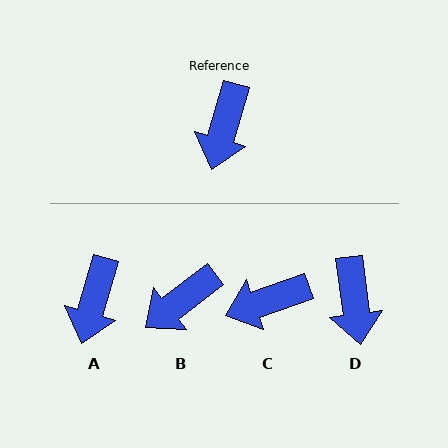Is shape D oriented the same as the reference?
No, it is off by about 24 degrees.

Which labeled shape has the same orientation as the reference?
A.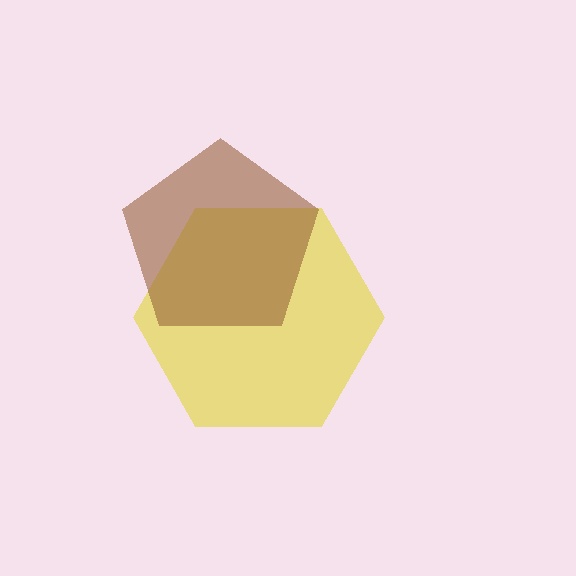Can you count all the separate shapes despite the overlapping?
Yes, there are 2 separate shapes.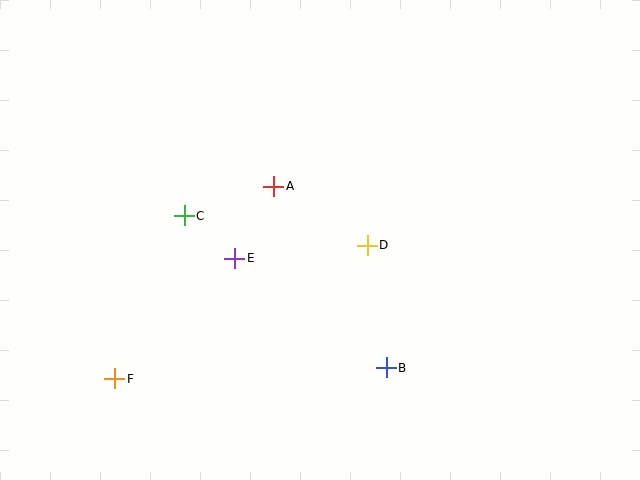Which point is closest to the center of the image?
Point D at (367, 245) is closest to the center.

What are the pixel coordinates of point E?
Point E is at (235, 258).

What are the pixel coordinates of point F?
Point F is at (115, 379).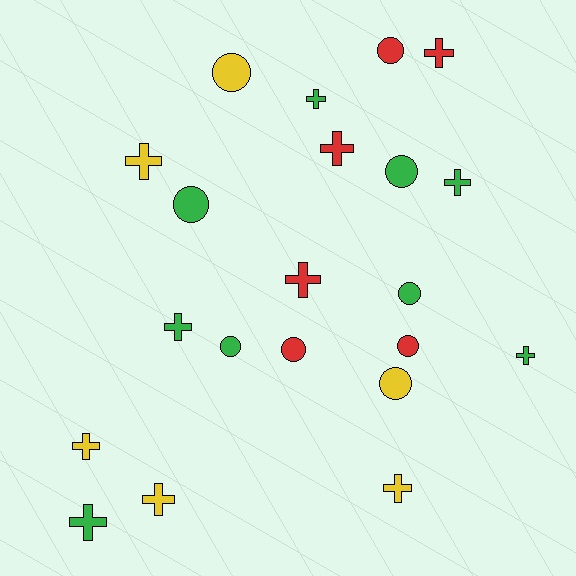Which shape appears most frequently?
Cross, with 12 objects.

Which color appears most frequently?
Green, with 9 objects.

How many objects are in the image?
There are 21 objects.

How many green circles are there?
There are 4 green circles.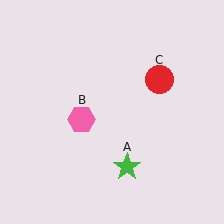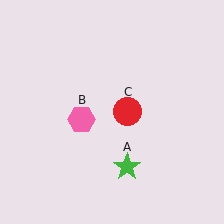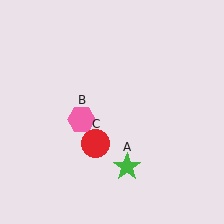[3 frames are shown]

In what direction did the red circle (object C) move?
The red circle (object C) moved down and to the left.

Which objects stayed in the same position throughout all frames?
Green star (object A) and pink hexagon (object B) remained stationary.